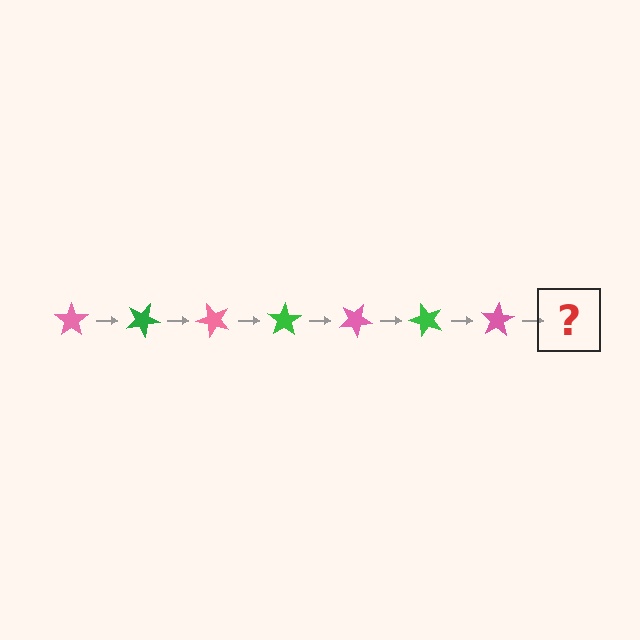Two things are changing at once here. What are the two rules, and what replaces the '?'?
The two rules are that it rotates 25 degrees each step and the color cycles through pink and green. The '?' should be a green star, rotated 175 degrees from the start.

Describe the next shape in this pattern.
It should be a green star, rotated 175 degrees from the start.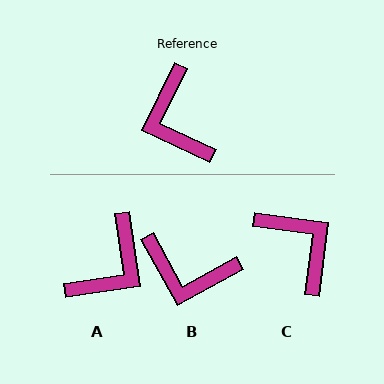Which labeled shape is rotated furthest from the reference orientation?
C, about 162 degrees away.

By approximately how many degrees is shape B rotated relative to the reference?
Approximately 54 degrees counter-clockwise.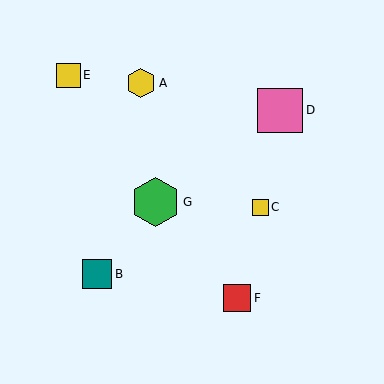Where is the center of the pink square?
The center of the pink square is at (280, 110).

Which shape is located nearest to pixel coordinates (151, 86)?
The yellow hexagon (labeled A) at (141, 83) is nearest to that location.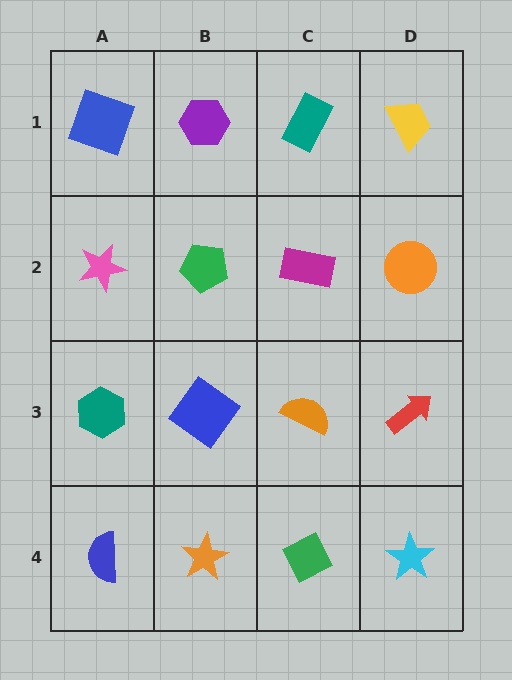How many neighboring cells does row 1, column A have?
2.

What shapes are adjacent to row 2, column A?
A blue square (row 1, column A), a teal hexagon (row 3, column A), a green pentagon (row 2, column B).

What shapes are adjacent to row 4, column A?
A teal hexagon (row 3, column A), an orange star (row 4, column B).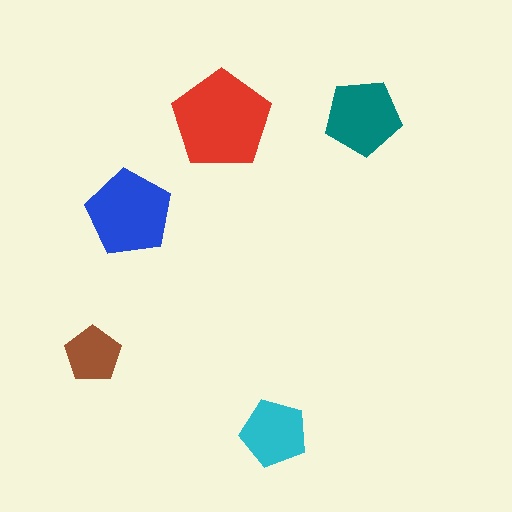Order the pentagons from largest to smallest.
the red one, the blue one, the teal one, the cyan one, the brown one.